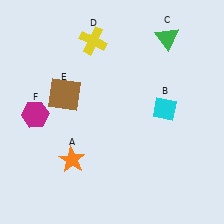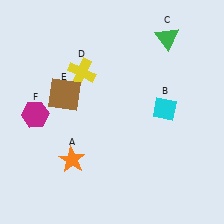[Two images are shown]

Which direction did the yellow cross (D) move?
The yellow cross (D) moved down.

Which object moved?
The yellow cross (D) moved down.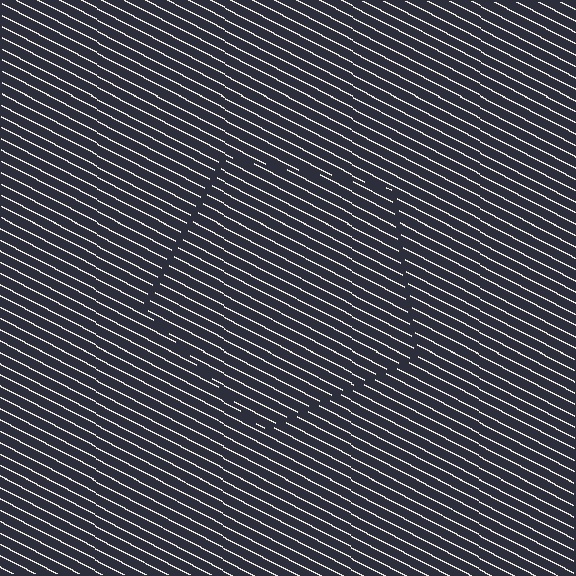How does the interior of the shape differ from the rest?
The interior of the shape contains the same grating, shifted by half a period — the contour is defined by the phase discontinuity where line-ends from the inner and outer gratings abut.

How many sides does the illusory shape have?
5 sides — the line-ends trace a pentagon.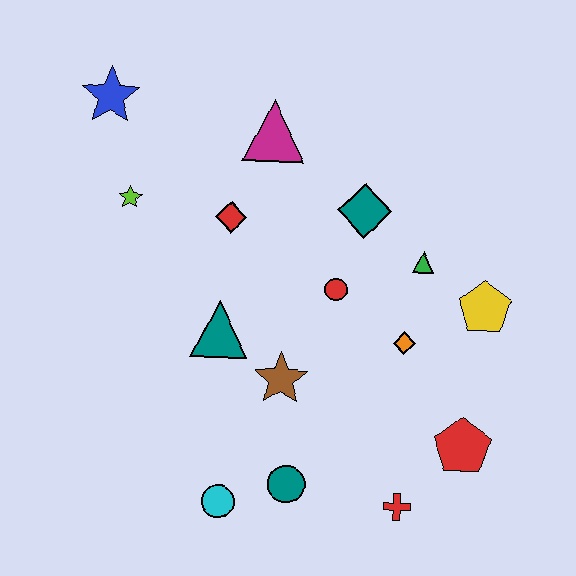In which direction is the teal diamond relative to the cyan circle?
The teal diamond is above the cyan circle.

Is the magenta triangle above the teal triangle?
Yes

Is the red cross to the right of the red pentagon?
No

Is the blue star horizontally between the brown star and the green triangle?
No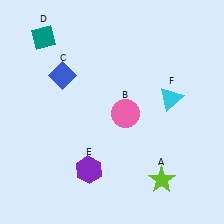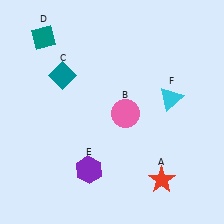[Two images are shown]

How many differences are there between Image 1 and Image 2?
There are 2 differences between the two images.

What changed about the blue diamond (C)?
In Image 1, C is blue. In Image 2, it changed to teal.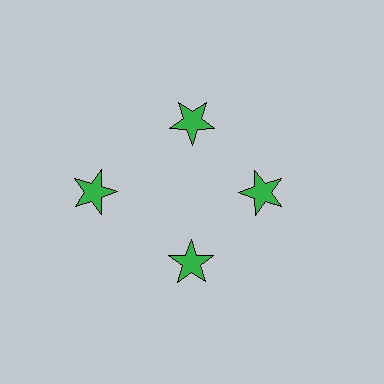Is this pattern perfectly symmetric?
No. The 4 green stars are arranged in a ring, but one element near the 9 o'clock position is pushed outward from the center, breaking the 4-fold rotational symmetry.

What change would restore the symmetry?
The symmetry would be restored by moving it inward, back onto the ring so that all 4 stars sit at equal angles and equal distance from the center.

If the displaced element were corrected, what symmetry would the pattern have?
It would have 4-fold rotational symmetry — the pattern would map onto itself every 90 degrees.